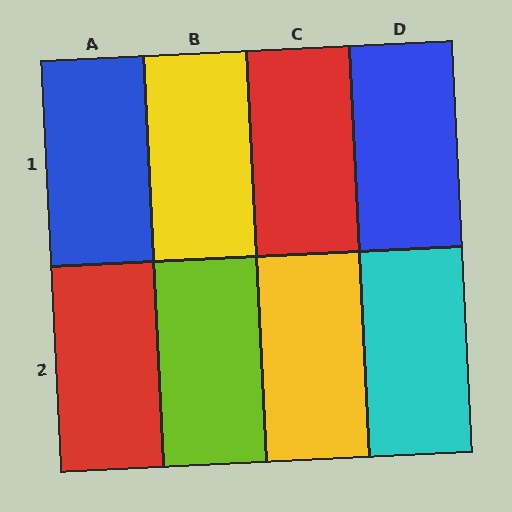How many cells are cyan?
1 cell is cyan.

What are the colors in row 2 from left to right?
Red, lime, yellow, cyan.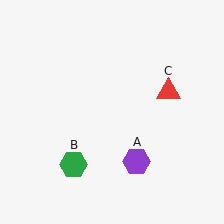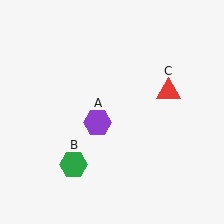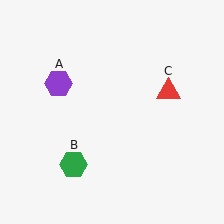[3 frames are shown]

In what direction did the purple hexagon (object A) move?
The purple hexagon (object A) moved up and to the left.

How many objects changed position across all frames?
1 object changed position: purple hexagon (object A).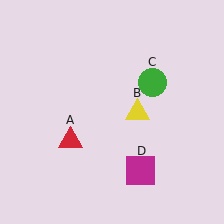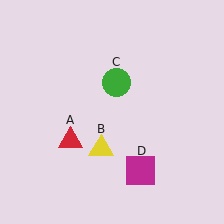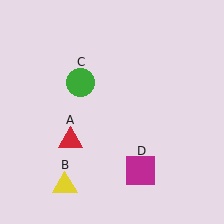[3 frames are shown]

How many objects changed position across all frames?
2 objects changed position: yellow triangle (object B), green circle (object C).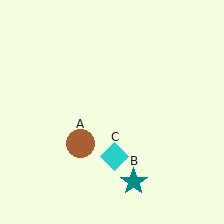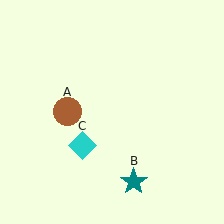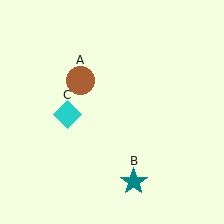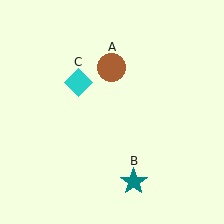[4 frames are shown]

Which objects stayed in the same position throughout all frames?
Teal star (object B) remained stationary.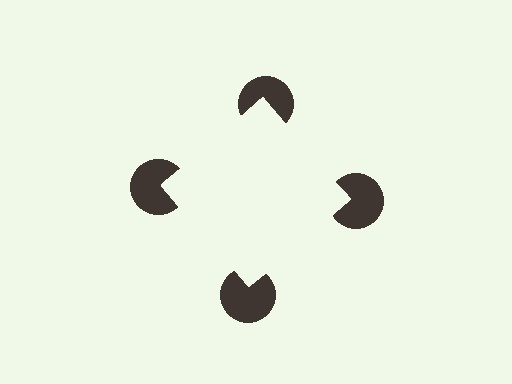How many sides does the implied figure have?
4 sides.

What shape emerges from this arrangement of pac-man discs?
An illusory square — its edges are inferred from the aligned wedge cuts in the pac-man discs, not physically drawn.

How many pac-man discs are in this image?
There are 4 — one at each vertex of the illusory square.